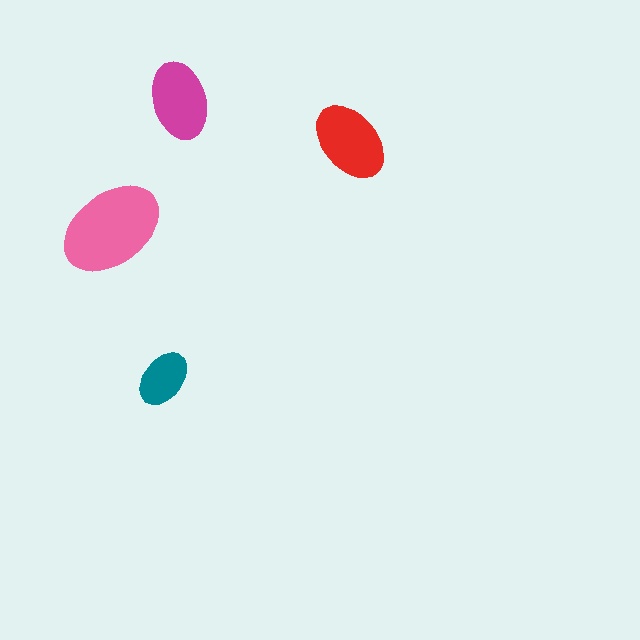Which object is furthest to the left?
The pink ellipse is leftmost.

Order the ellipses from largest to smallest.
the pink one, the red one, the magenta one, the teal one.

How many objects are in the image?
There are 4 objects in the image.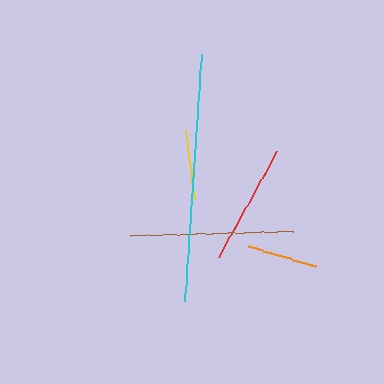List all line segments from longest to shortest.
From longest to shortest: cyan, brown, red, orange, yellow.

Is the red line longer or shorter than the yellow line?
The red line is longer than the yellow line.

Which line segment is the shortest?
The yellow line is the shortest at approximately 70 pixels.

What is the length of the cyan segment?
The cyan segment is approximately 247 pixels long.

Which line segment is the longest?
The cyan line is the longest at approximately 247 pixels.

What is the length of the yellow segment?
The yellow segment is approximately 70 pixels long.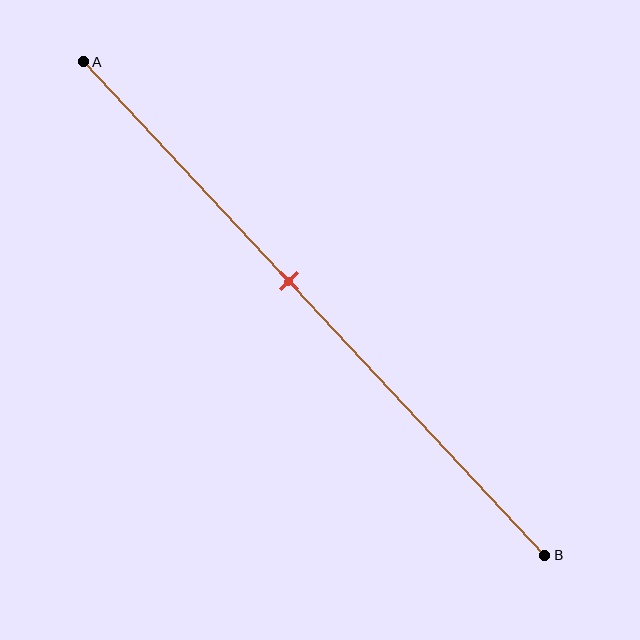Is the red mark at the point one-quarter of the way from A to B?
No, the mark is at about 45% from A, not at the 25% one-quarter point.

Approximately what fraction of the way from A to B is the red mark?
The red mark is approximately 45% of the way from A to B.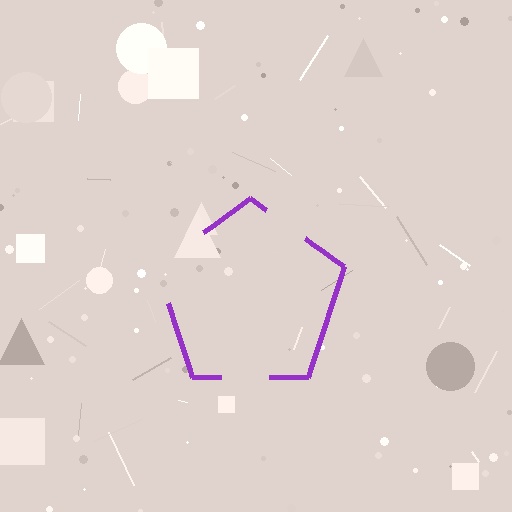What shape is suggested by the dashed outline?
The dashed outline suggests a pentagon.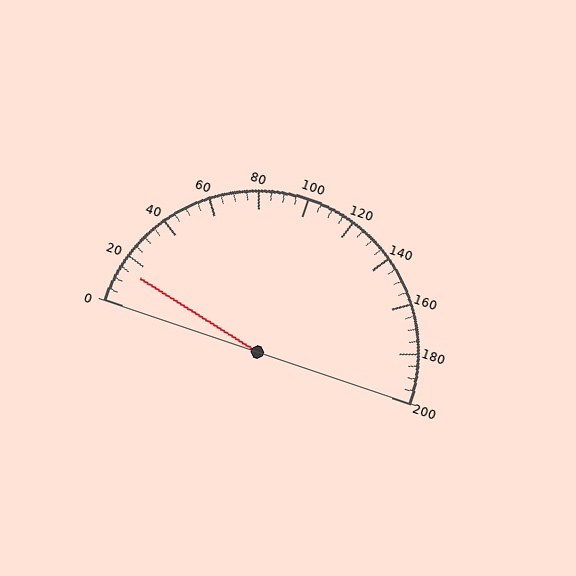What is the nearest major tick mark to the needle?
The nearest major tick mark is 20.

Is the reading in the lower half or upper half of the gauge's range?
The reading is in the lower half of the range (0 to 200).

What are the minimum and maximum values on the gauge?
The gauge ranges from 0 to 200.